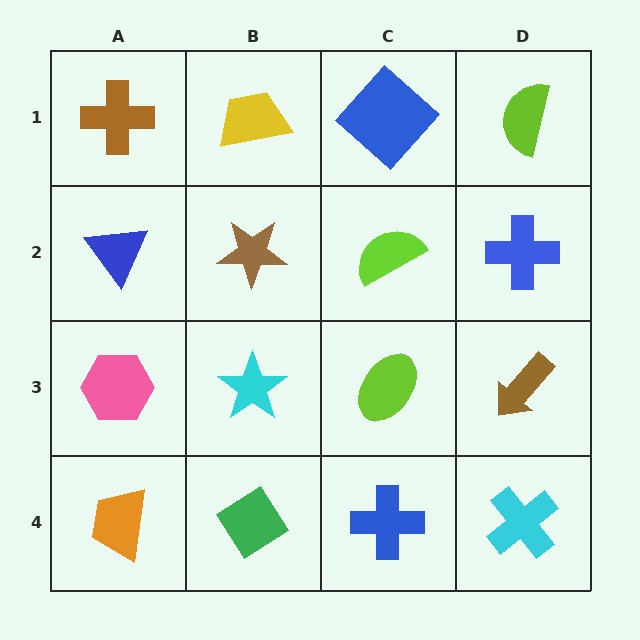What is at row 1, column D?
A lime semicircle.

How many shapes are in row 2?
4 shapes.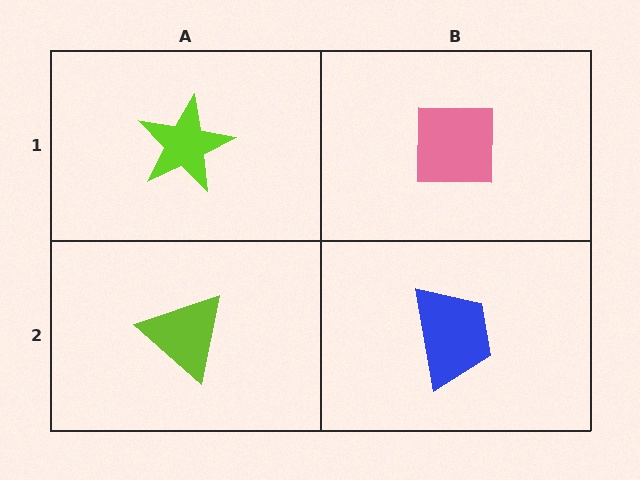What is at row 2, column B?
A blue trapezoid.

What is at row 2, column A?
A lime triangle.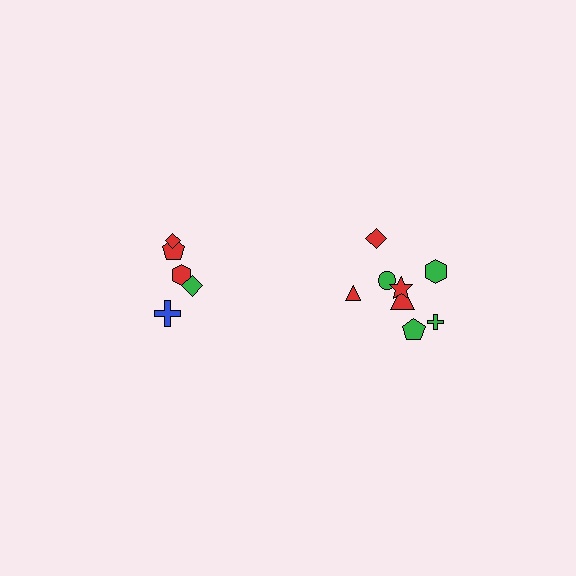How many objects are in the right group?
There are 8 objects.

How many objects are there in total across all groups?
There are 13 objects.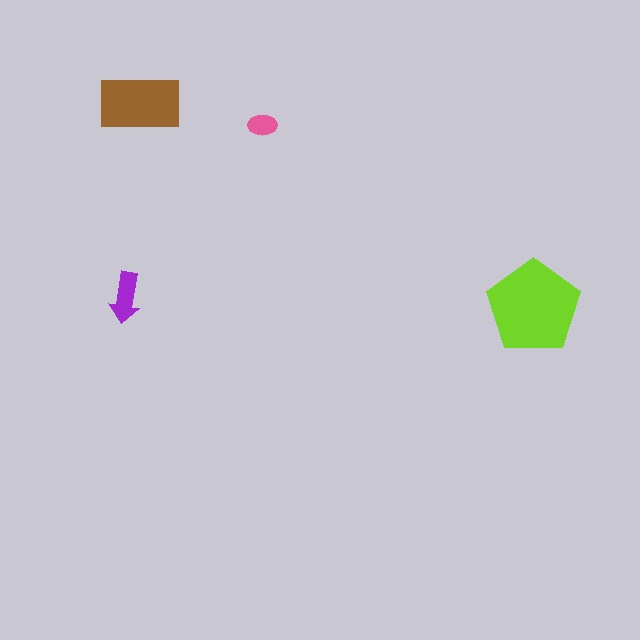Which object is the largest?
The lime pentagon.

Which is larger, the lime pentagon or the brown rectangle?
The lime pentagon.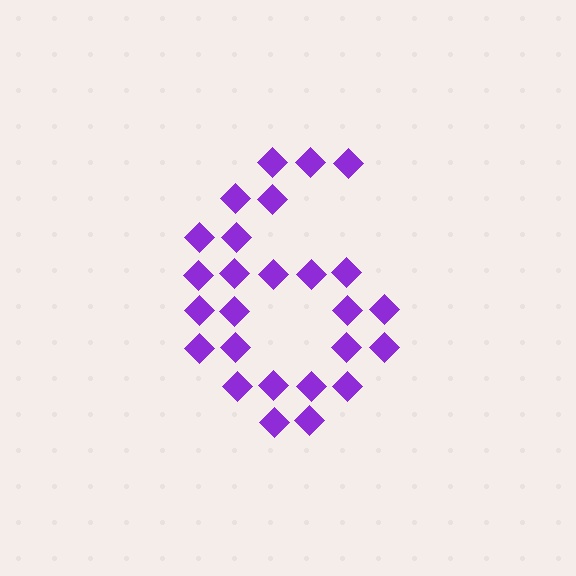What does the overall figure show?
The overall figure shows the digit 6.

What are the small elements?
The small elements are diamonds.